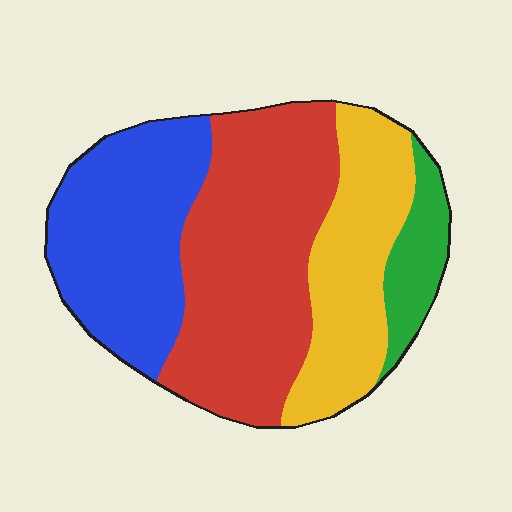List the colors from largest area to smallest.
From largest to smallest: red, blue, yellow, green.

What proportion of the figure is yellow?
Yellow takes up between a sixth and a third of the figure.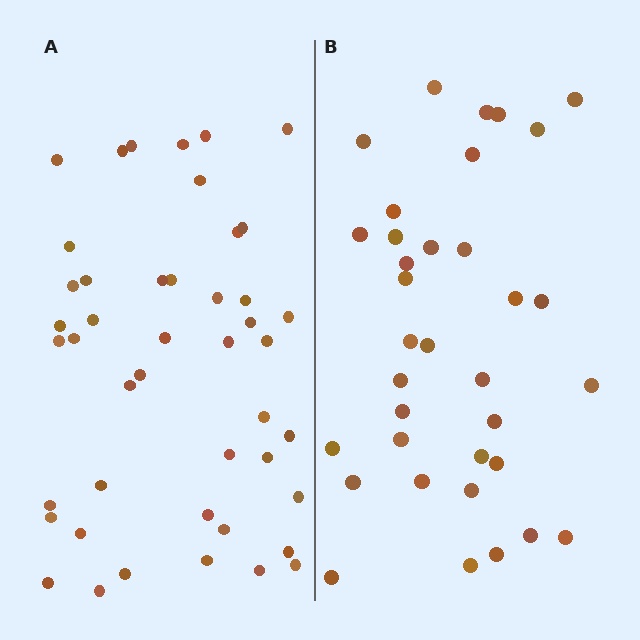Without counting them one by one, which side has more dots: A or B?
Region A (the left region) has more dots.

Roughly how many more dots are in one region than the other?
Region A has roughly 10 or so more dots than region B.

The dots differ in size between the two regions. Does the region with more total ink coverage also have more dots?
No. Region B has more total ink coverage because its dots are larger, but region A actually contains more individual dots. Total area can be misleading — the number of items is what matters here.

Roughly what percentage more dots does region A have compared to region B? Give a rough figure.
About 30% more.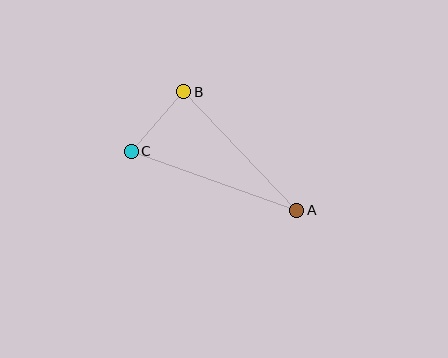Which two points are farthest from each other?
Points A and C are farthest from each other.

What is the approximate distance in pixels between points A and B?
The distance between A and B is approximately 164 pixels.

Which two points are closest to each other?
Points B and C are closest to each other.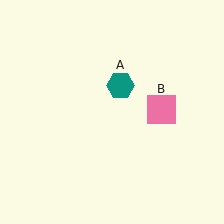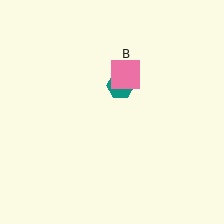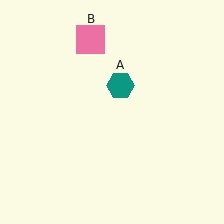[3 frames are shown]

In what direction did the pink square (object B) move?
The pink square (object B) moved up and to the left.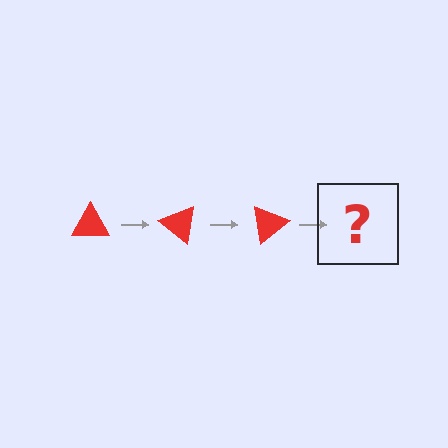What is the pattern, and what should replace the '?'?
The pattern is that the triangle rotates 40 degrees each step. The '?' should be a red triangle rotated 120 degrees.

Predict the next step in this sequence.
The next step is a red triangle rotated 120 degrees.